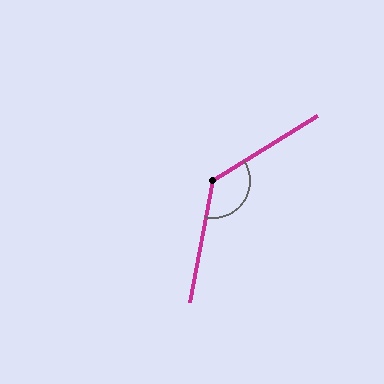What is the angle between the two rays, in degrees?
Approximately 133 degrees.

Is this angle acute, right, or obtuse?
It is obtuse.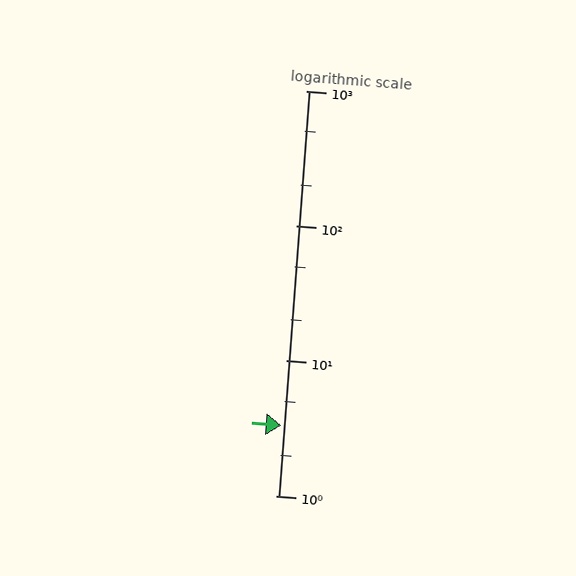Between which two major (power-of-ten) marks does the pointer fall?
The pointer is between 1 and 10.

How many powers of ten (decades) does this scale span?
The scale spans 3 decades, from 1 to 1000.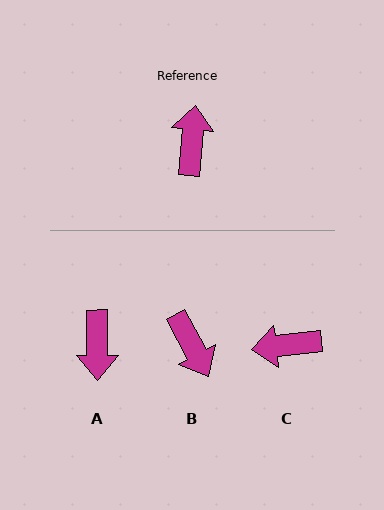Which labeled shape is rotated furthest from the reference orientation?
A, about 174 degrees away.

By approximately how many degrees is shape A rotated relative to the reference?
Approximately 174 degrees clockwise.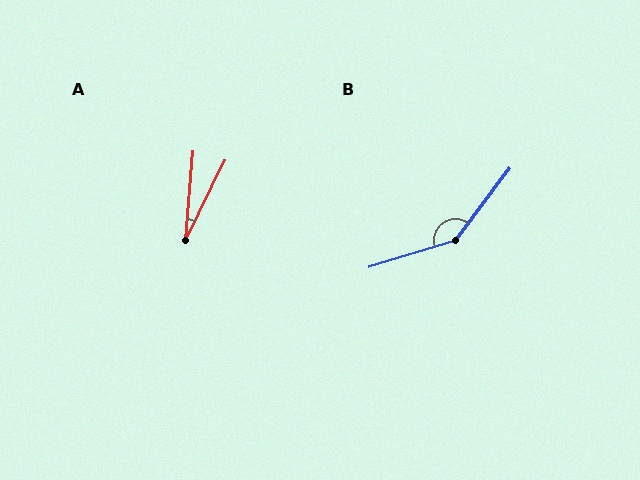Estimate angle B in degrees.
Approximately 144 degrees.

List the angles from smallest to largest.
A (22°), B (144°).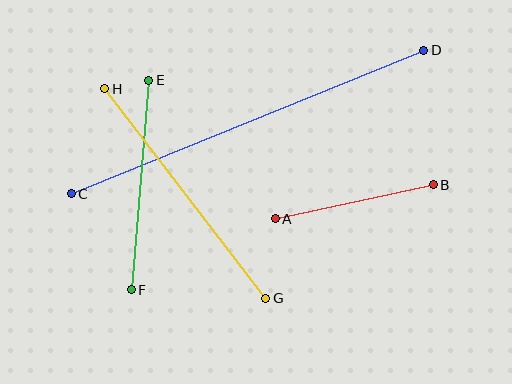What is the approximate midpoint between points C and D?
The midpoint is at approximately (247, 122) pixels.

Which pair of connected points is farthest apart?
Points C and D are farthest apart.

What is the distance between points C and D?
The distance is approximately 380 pixels.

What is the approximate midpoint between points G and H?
The midpoint is at approximately (185, 194) pixels.